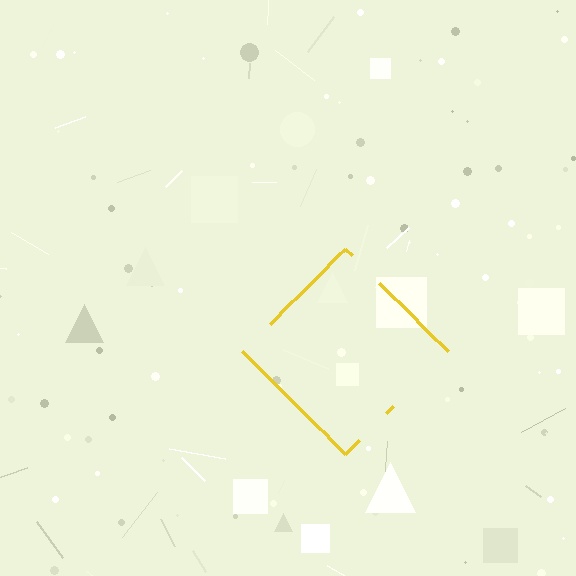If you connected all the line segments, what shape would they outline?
They would outline a diamond.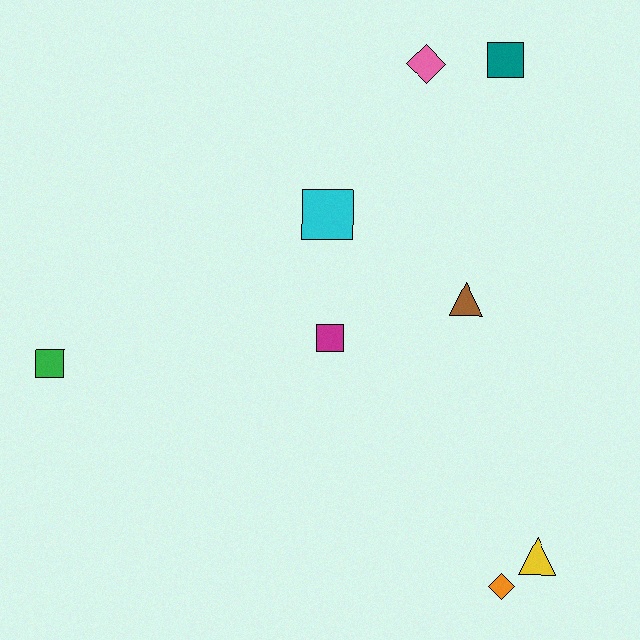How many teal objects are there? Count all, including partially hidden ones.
There is 1 teal object.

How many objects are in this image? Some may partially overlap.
There are 8 objects.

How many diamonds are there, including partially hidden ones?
There are 2 diamonds.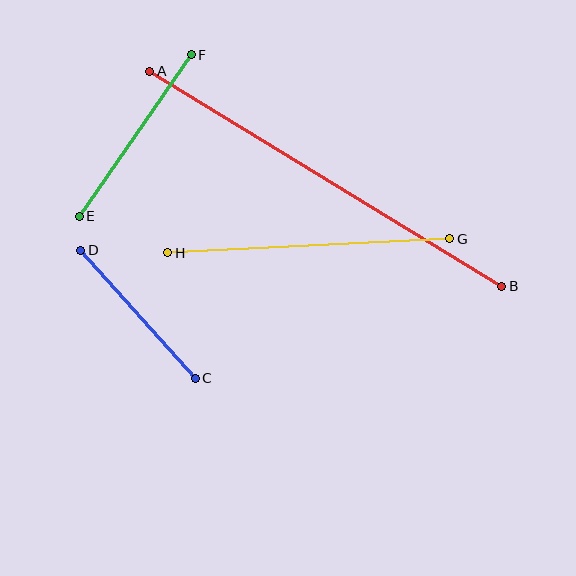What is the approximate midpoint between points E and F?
The midpoint is at approximately (135, 136) pixels.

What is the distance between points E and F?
The distance is approximately 197 pixels.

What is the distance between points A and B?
The distance is approximately 413 pixels.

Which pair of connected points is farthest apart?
Points A and B are farthest apart.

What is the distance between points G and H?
The distance is approximately 282 pixels.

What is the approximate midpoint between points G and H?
The midpoint is at approximately (309, 246) pixels.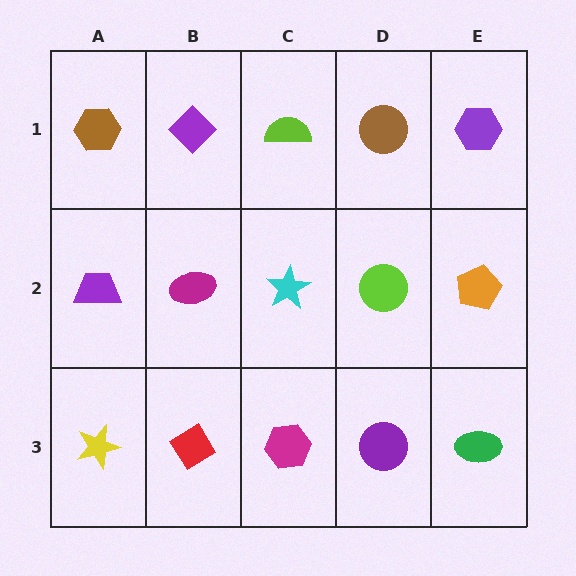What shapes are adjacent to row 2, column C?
A lime semicircle (row 1, column C), a magenta hexagon (row 3, column C), a magenta ellipse (row 2, column B), a lime circle (row 2, column D).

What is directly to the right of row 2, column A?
A magenta ellipse.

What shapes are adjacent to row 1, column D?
A lime circle (row 2, column D), a lime semicircle (row 1, column C), a purple hexagon (row 1, column E).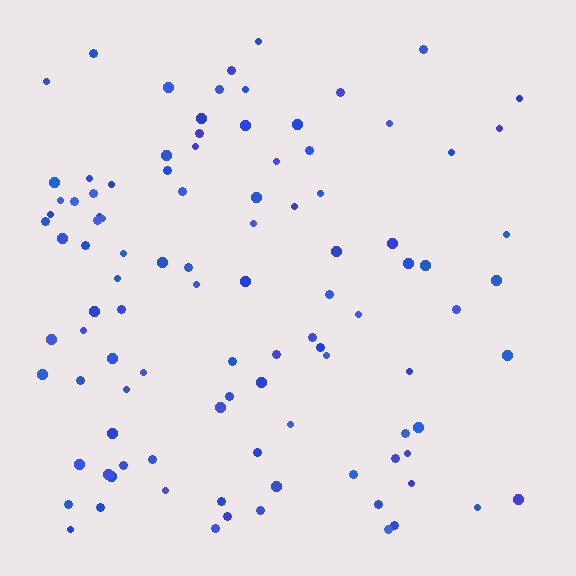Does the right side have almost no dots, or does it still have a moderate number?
Still a moderate number, just noticeably fewer than the left.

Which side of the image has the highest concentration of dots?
The left.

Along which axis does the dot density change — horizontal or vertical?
Horizontal.